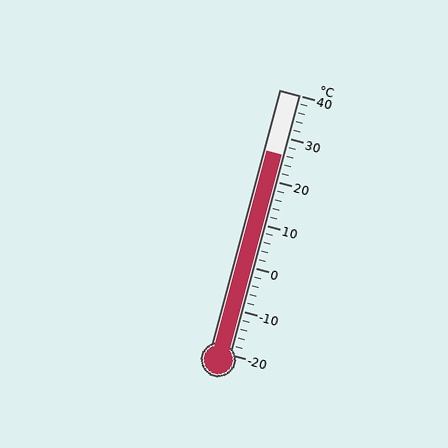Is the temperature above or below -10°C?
The temperature is above -10°C.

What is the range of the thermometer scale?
The thermometer scale ranges from -20°C to 40°C.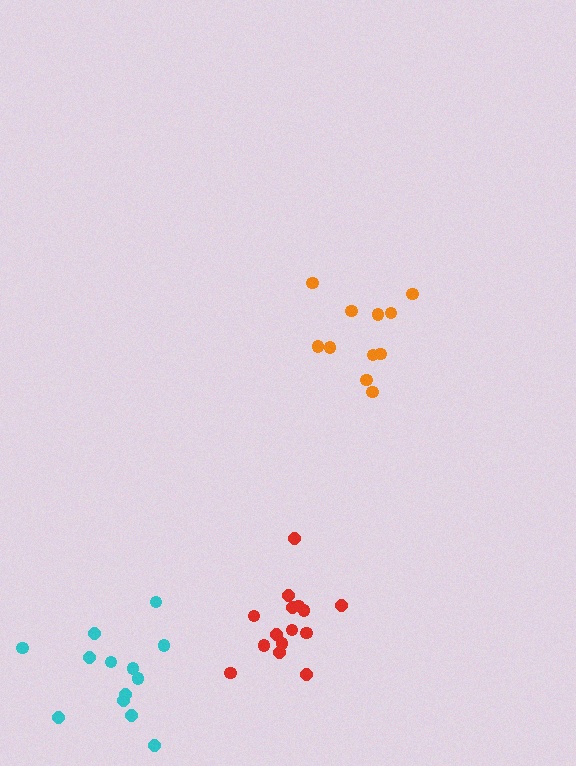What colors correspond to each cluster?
The clusters are colored: red, orange, cyan.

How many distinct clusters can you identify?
There are 3 distinct clusters.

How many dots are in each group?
Group 1: 15 dots, Group 2: 11 dots, Group 3: 13 dots (39 total).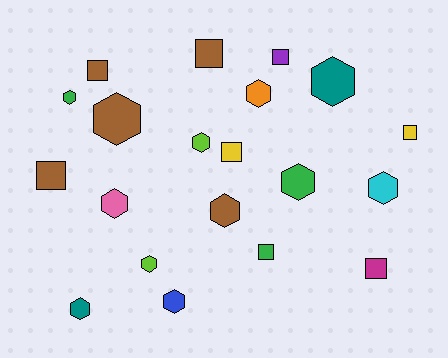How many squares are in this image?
There are 8 squares.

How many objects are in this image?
There are 20 objects.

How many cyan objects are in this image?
There is 1 cyan object.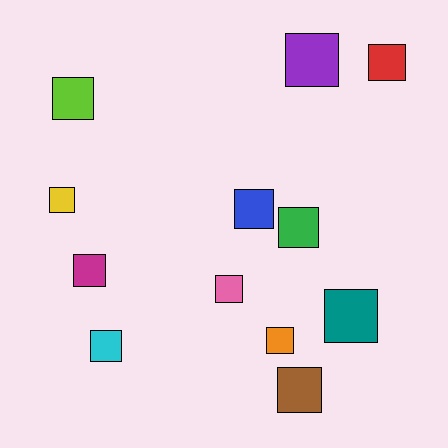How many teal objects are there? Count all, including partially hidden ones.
There is 1 teal object.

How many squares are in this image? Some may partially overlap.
There are 12 squares.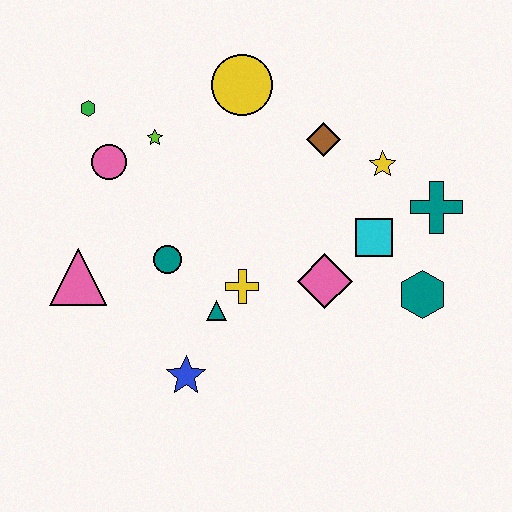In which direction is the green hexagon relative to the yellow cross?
The green hexagon is above the yellow cross.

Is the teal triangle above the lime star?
No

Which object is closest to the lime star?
The pink circle is closest to the lime star.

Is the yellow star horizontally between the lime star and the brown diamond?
No